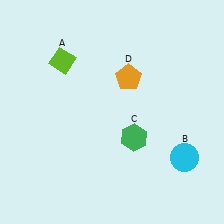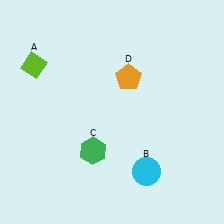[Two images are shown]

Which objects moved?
The objects that moved are: the lime diamond (A), the cyan circle (B), the green hexagon (C).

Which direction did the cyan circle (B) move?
The cyan circle (B) moved left.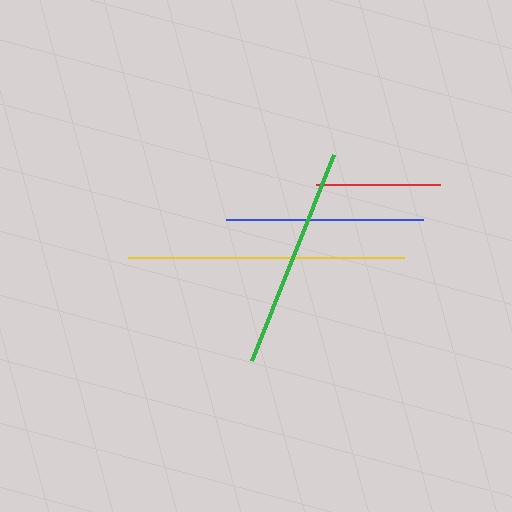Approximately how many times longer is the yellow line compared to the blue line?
The yellow line is approximately 1.4 times the length of the blue line.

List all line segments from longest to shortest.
From longest to shortest: yellow, green, blue, red.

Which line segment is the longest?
The yellow line is the longest at approximately 276 pixels.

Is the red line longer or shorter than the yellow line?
The yellow line is longer than the red line.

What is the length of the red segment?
The red segment is approximately 124 pixels long.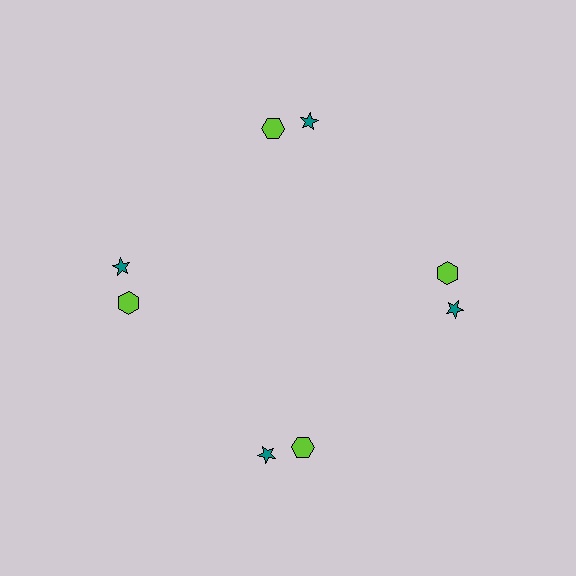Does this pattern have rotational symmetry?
Yes, this pattern has 4-fold rotational symmetry. It looks the same after rotating 90 degrees around the center.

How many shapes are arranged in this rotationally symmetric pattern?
There are 8 shapes, arranged in 4 groups of 2.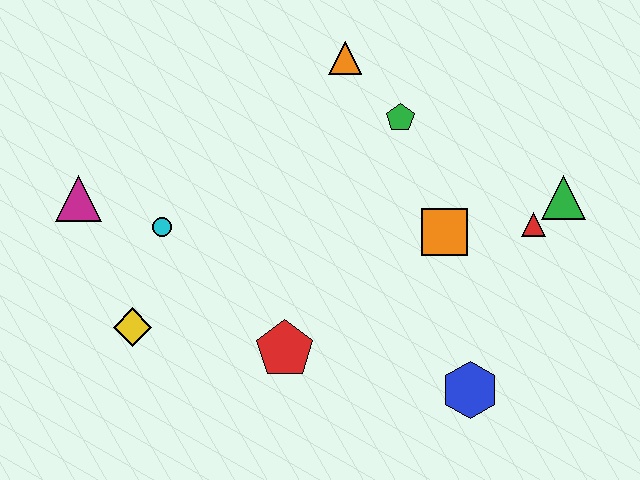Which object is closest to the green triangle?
The red triangle is closest to the green triangle.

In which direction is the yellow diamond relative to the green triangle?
The yellow diamond is to the left of the green triangle.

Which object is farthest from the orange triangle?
The blue hexagon is farthest from the orange triangle.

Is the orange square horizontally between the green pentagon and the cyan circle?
No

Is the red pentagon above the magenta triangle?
No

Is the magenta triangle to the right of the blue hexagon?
No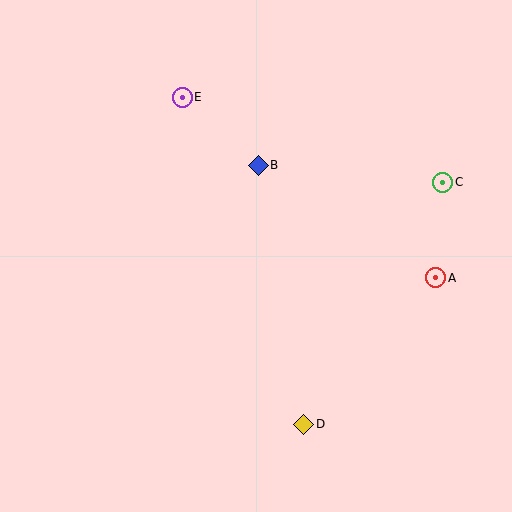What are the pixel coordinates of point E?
Point E is at (182, 97).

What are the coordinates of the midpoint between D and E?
The midpoint between D and E is at (243, 261).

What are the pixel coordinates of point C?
Point C is at (443, 182).